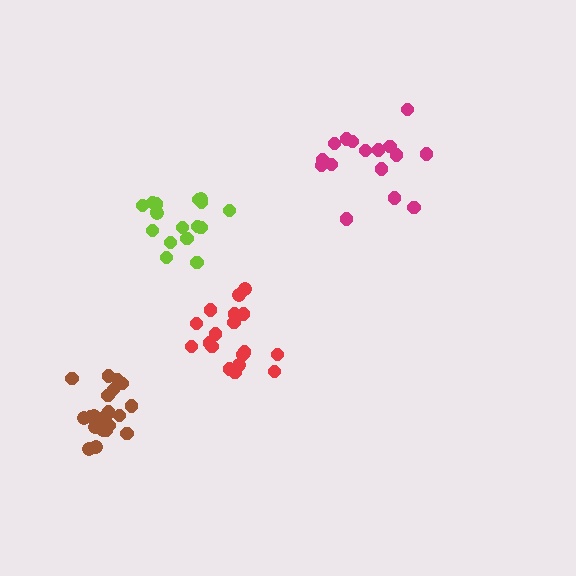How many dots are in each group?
Group 1: 17 dots, Group 2: 21 dots, Group 3: 16 dots, Group 4: 18 dots (72 total).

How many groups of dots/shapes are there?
There are 4 groups.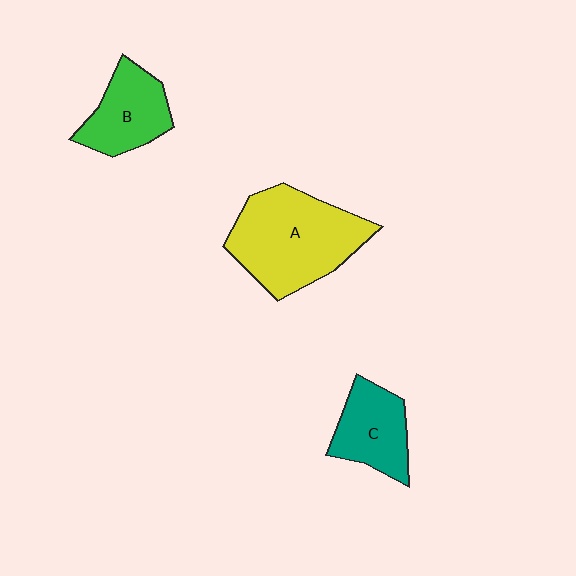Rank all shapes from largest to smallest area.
From largest to smallest: A (yellow), B (green), C (teal).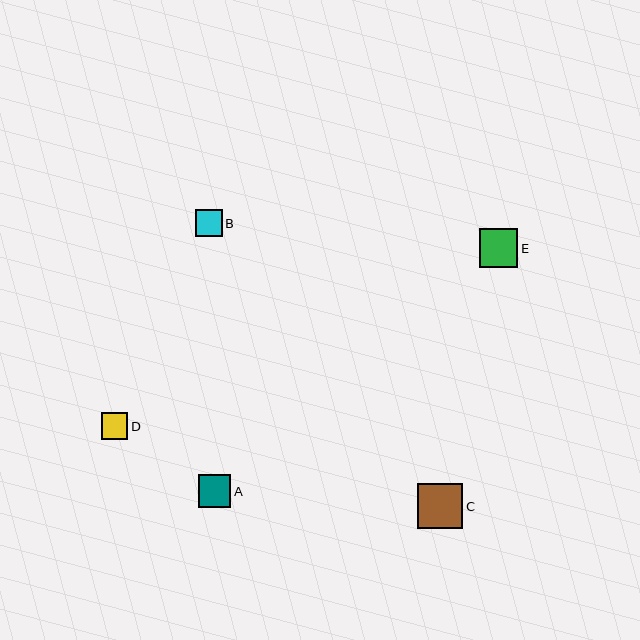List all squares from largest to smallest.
From largest to smallest: C, E, A, B, D.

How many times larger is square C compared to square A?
Square C is approximately 1.4 times the size of square A.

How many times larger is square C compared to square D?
Square C is approximately 1.7 times the size of square D.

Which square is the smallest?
Square D is the smallest with a size of approximately 26 pixels.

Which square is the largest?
Square C is the largest with a size of approximately 45 pixels.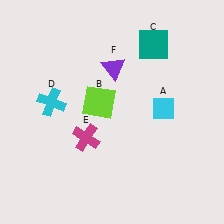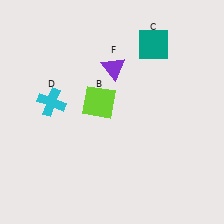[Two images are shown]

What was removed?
The cyan diamond (A), the magenta cross (E) were removed in Image 2.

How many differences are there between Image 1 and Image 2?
There are 2 differences between the two images.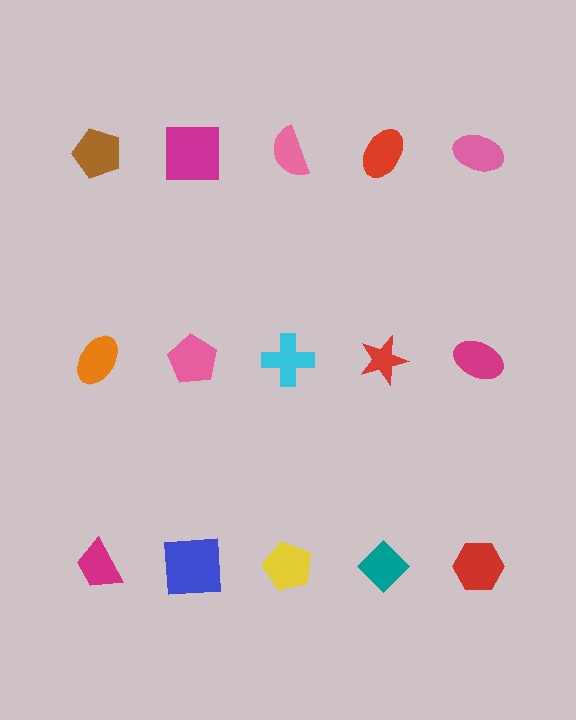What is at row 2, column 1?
An orange ellipse.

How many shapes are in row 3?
5 shapes.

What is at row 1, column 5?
A pink ellipse.